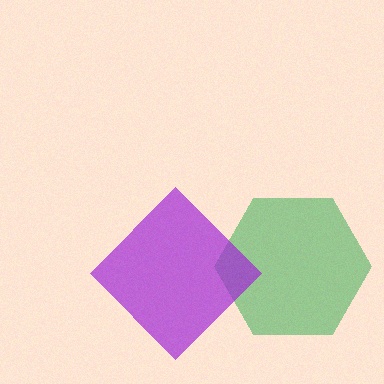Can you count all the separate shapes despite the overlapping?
Yes, there are 2 separate shapes.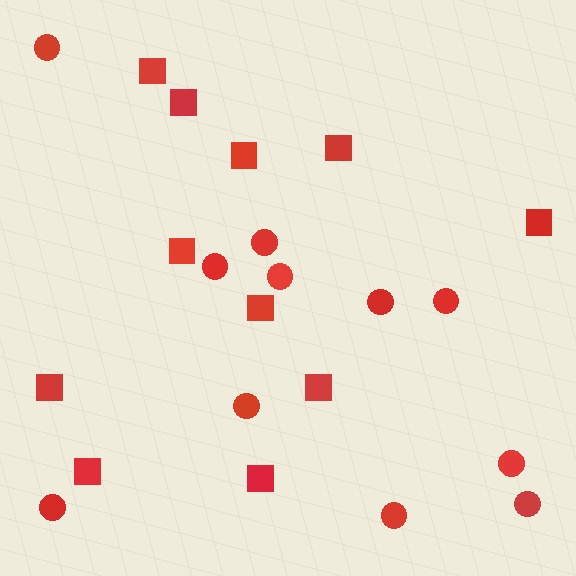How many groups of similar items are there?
There are 2 groups: one group of squares (11) and one group of circles (11).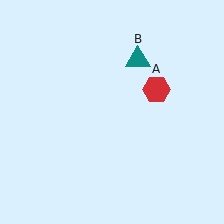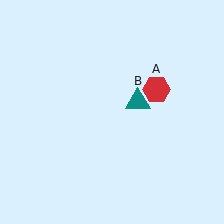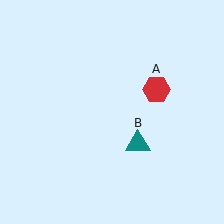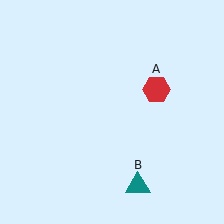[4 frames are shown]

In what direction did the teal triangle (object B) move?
The teal triangle (object B) moved down.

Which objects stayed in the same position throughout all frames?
Red hexagon (object A) remained stationary.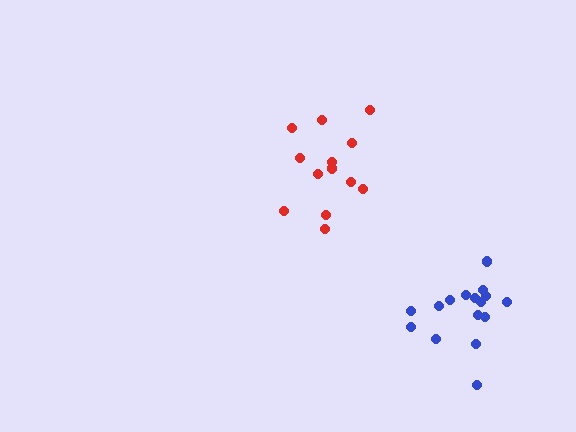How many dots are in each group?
Group 1: 13 dots, Group 2: 16 dots (29 total).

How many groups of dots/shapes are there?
There are 2 groups.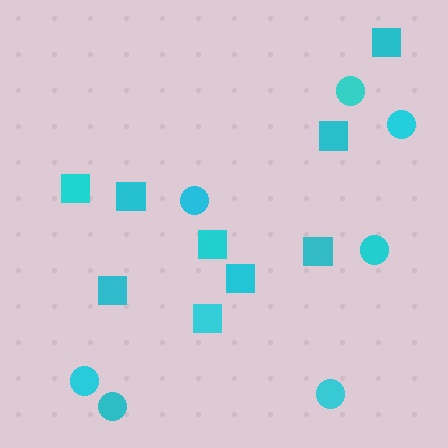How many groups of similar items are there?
There are 2 groups: one group of squares (9) and one group of circles (7).